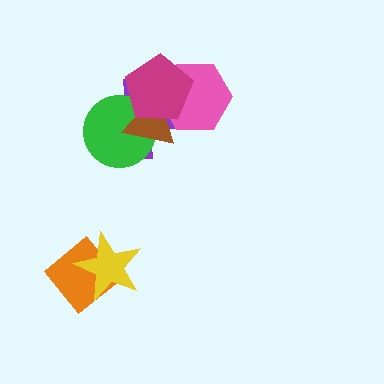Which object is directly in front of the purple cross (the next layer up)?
The green circle is directly in front of the purple cross.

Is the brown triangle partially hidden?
Yes, it is partially covered by another shape.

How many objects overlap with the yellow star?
1 object overlaps with the yellow star.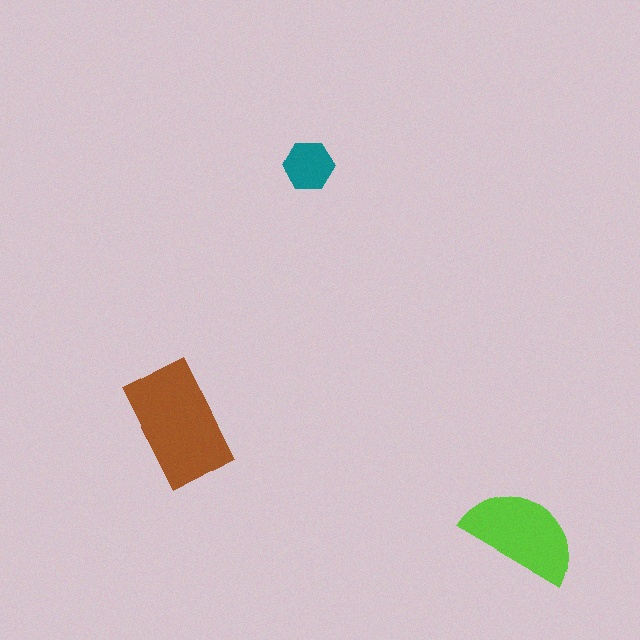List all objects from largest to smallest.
The brown rectangle, the lime semicircle, the teal hexagon.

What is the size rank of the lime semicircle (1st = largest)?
2nd.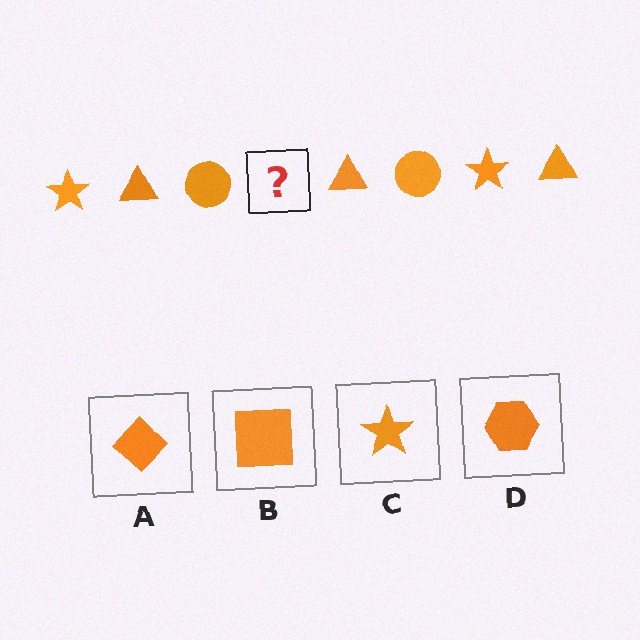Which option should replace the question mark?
Option C.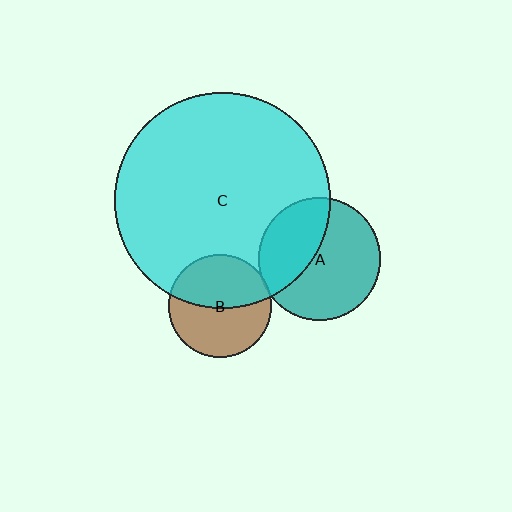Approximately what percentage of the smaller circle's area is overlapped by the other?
Approximately 45%.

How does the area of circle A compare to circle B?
Approximately 1.4 times.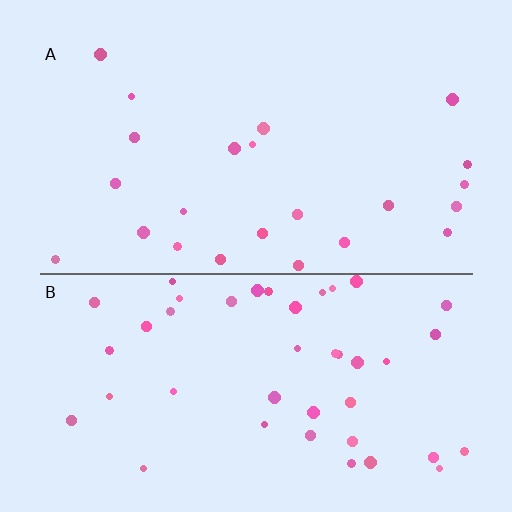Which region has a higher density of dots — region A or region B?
B (the bottom).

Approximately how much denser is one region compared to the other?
Approximately 1.9× — region B over region A.